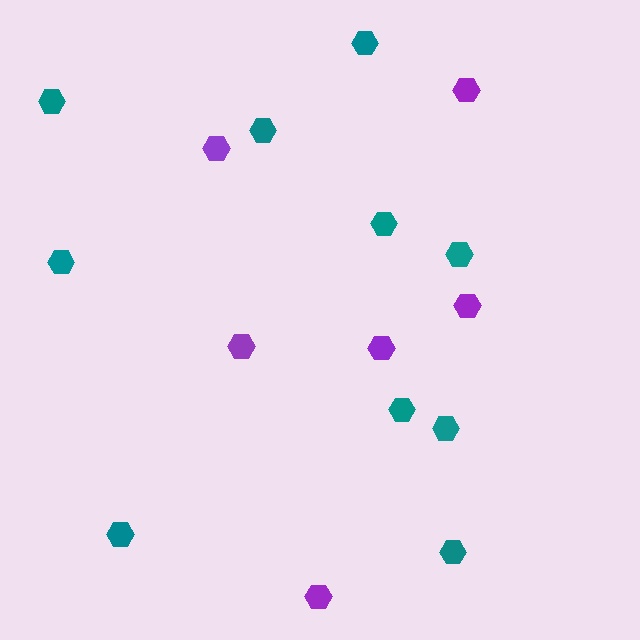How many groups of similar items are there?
There are 2 groups: one group of teal hexagons (10) and one group of purple hexagons (6).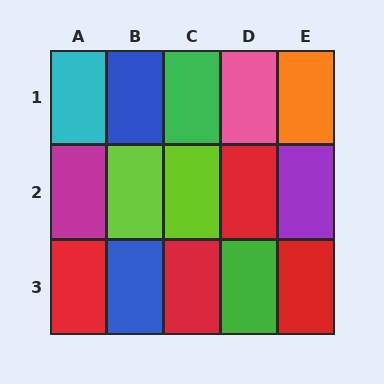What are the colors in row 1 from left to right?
Cyan, blue, green, pink, orange.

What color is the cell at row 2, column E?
Purple.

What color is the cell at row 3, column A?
Red.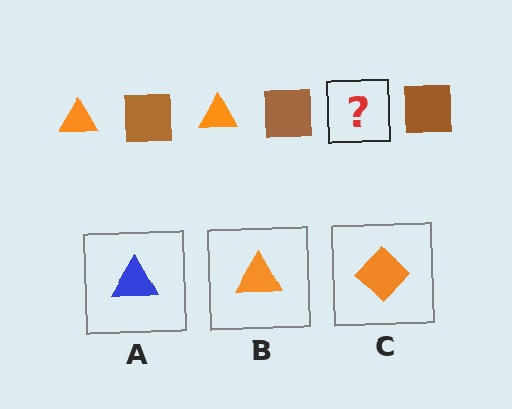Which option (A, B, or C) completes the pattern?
B.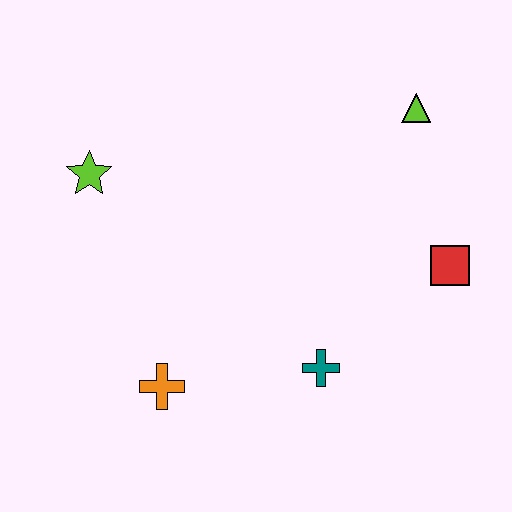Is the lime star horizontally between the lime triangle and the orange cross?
No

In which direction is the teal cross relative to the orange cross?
The teal cross is to the right of the orange cross.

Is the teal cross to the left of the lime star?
No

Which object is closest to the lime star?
The orange cross is closest to the lime star.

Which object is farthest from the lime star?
The red square is farthest from the lime star.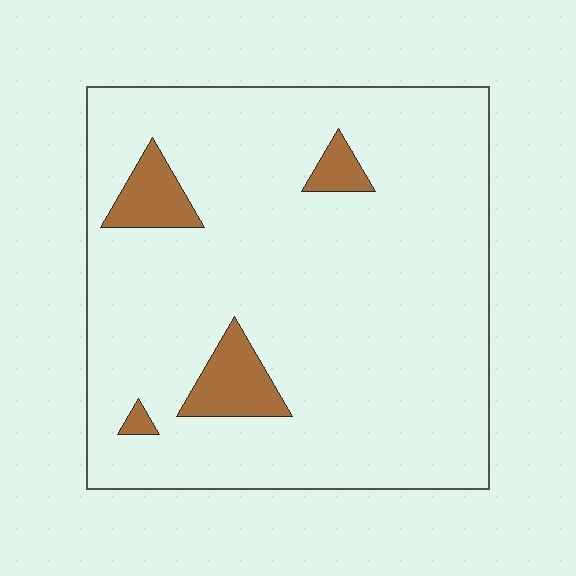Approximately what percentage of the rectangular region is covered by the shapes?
Approximately 10%.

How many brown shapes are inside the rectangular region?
4.